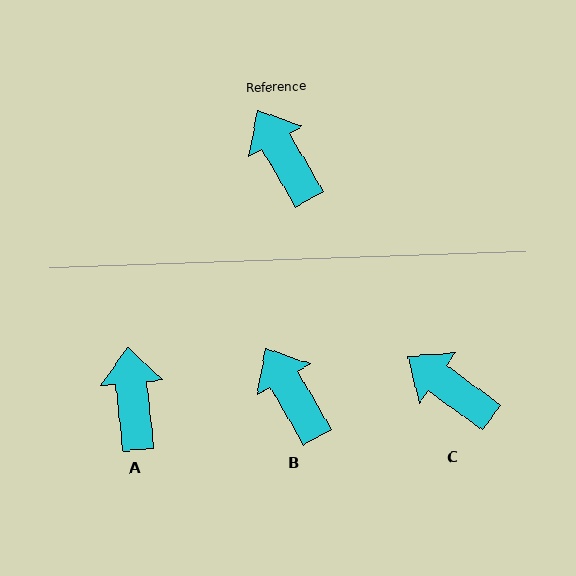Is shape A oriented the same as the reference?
No, it is off by about 24 degrees.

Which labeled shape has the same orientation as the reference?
B.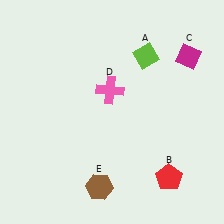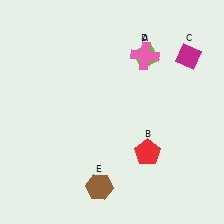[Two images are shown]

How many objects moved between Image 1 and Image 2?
2 objects moved between the two images.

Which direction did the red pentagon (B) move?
The red pentagon (B) moved up.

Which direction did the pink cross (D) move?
The pink cross (D) moved right.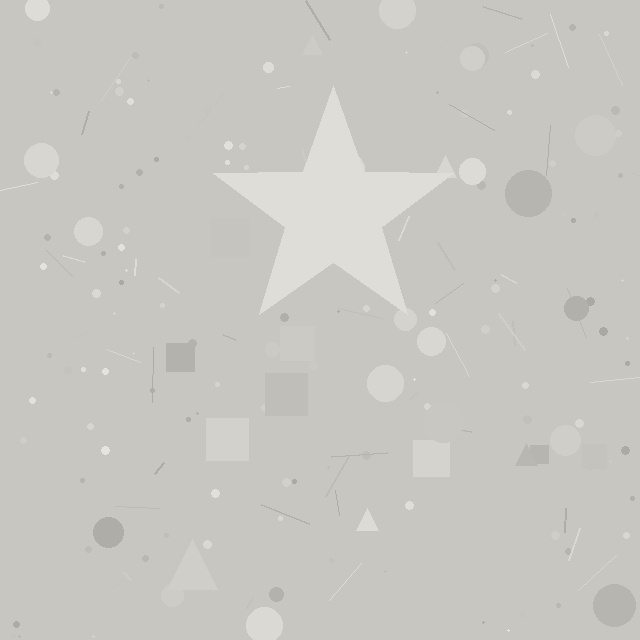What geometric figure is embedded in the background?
A star is embedded in the background.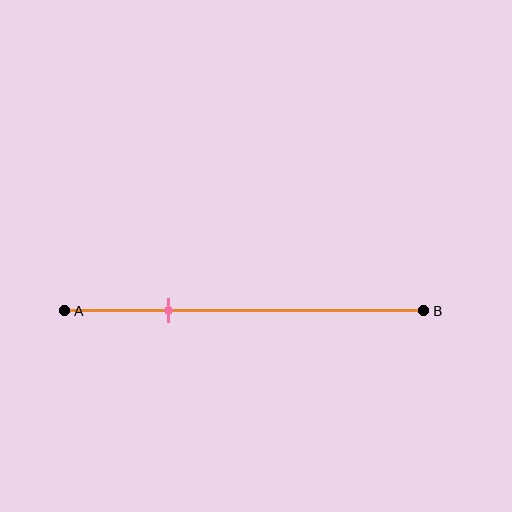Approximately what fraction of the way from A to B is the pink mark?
The pink mark is approximately 30% of the way from A to B.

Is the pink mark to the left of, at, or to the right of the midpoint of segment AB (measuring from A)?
The pink mark is to the left of the midpoint of segment AB.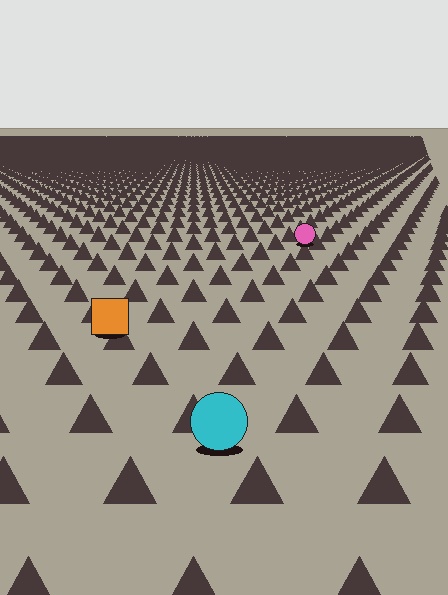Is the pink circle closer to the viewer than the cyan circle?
No. The cyan circle is closer — you can tell from the texture gradient: the ground texture is coarser near it.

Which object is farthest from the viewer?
The pink circle is farthest from the viewer. It appears smaller and the ground texture around it is denser.